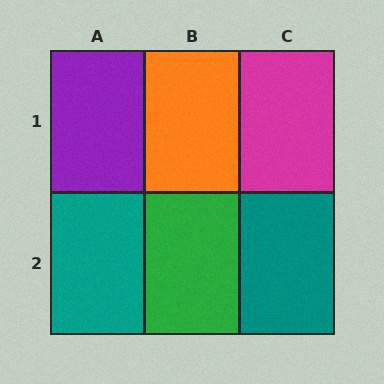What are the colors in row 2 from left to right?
Teal, green, teal.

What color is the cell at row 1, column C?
Magenta.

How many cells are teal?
2 cells are teal.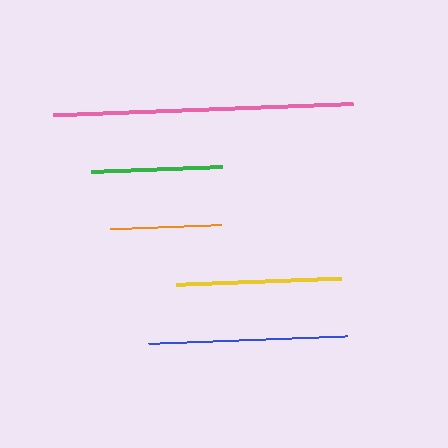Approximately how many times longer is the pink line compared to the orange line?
The pink line is approximately 2.7 times the length of the orange line.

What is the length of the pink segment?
The pink segment is approximately 300 pixels long.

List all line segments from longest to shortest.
From longest to shortest: pink, blue, yellow, green, orange.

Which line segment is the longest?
The pink line is the longest at approximately 300 pixels.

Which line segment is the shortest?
The orange line is the shortest at approximately 112 pixels.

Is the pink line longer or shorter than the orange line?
The pink line is longer than the orange line.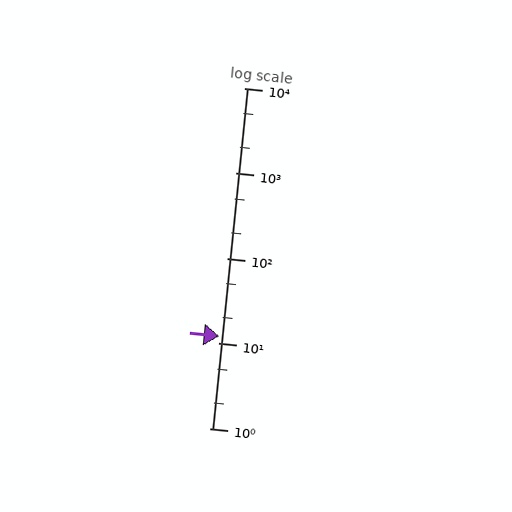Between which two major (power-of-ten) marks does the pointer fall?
The pointer is between 10 and 100.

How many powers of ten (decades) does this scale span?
The scale spans 4 decades, from 1 to 10000.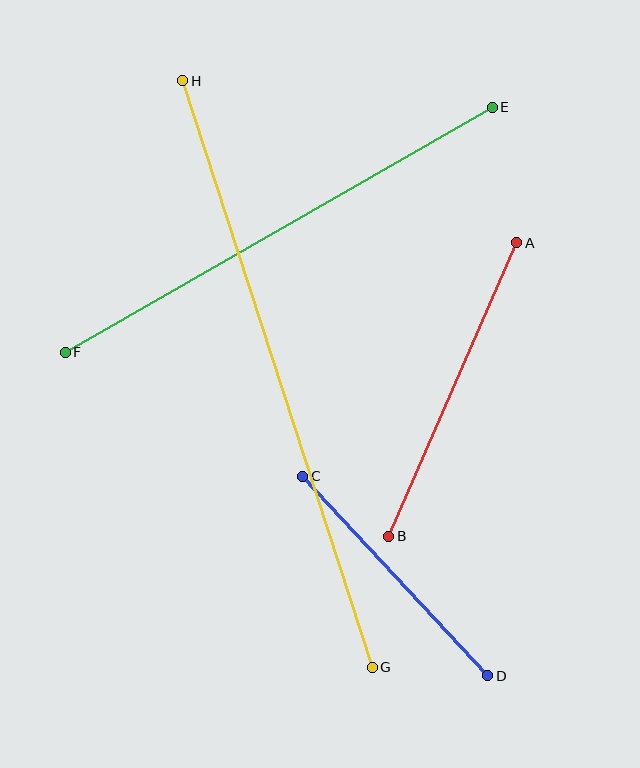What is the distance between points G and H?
The distance is approximately 617 pixels.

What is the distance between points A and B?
The distance is approximately 321 pixels.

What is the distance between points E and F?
The distance is approximately 492 pixels.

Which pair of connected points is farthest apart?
Points G and H are farthest apart.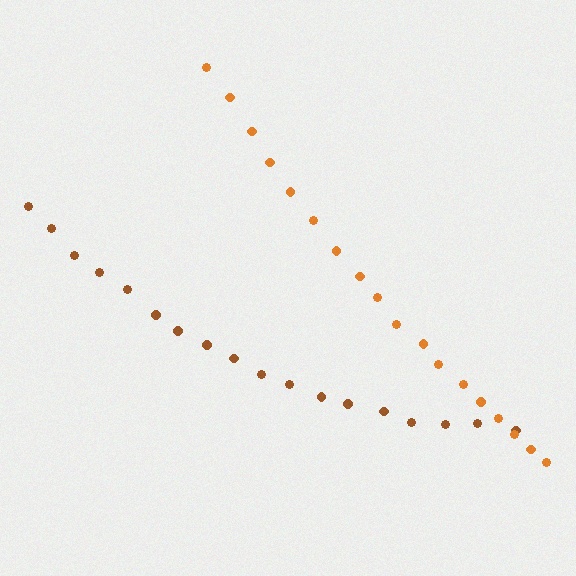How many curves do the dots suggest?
There are 2 distinct paths.